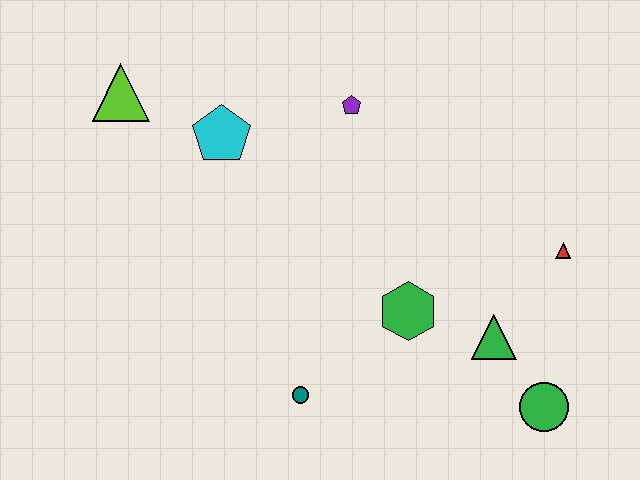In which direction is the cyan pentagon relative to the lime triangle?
The cyan pentagon is to the right of the lime triangle.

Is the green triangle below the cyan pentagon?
Yes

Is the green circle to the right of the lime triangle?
Yes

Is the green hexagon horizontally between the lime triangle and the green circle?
Yes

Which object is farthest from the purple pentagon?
The green circle is farthest from the purple pentagon.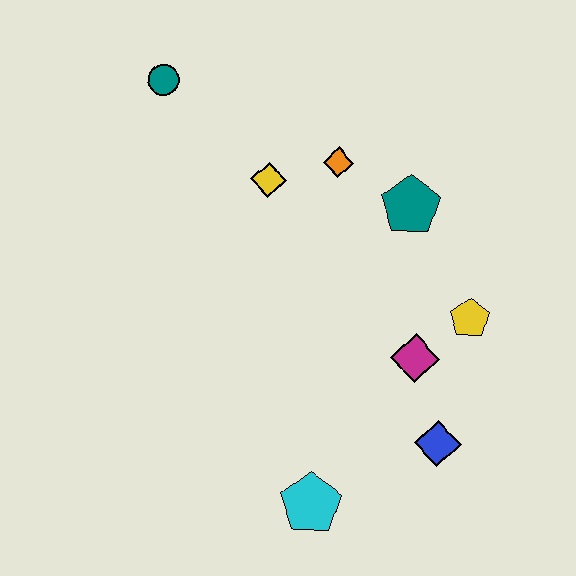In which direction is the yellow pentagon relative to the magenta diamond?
The yellow pentagon is to the right of the magenta diamond.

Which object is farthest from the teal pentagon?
The cyan pentagon is farthest from the teal pentagon.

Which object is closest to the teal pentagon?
The orange diamond is closest to the teal pentagon.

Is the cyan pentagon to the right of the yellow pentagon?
No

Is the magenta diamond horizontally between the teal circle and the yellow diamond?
No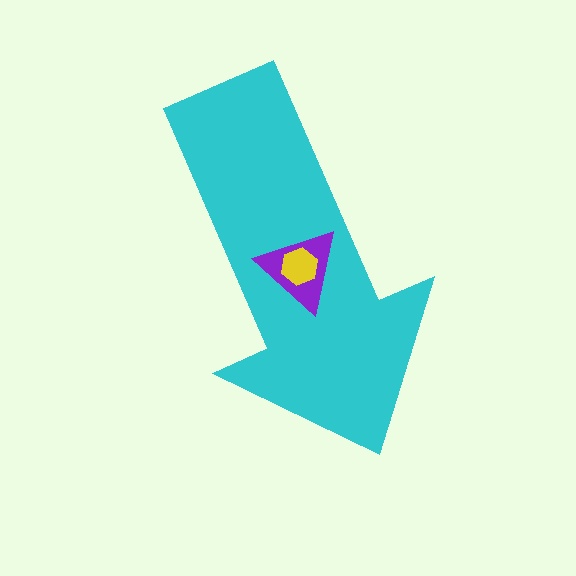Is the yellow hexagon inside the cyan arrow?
Yes.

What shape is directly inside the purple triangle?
The yellow hexagon.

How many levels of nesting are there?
3.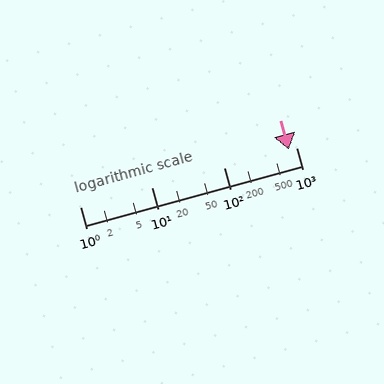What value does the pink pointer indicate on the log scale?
The pointer indicates approximately 800.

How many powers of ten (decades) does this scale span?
The scale spans 3 decades, from 1 to 1000.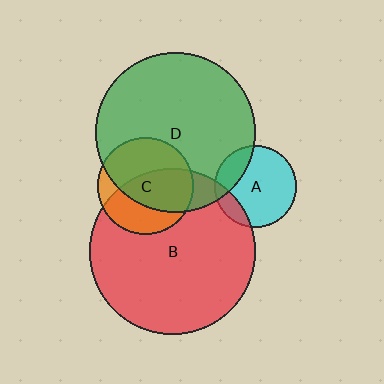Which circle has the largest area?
Circle B (red).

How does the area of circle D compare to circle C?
Approximately 2.7 times.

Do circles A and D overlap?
Yes.